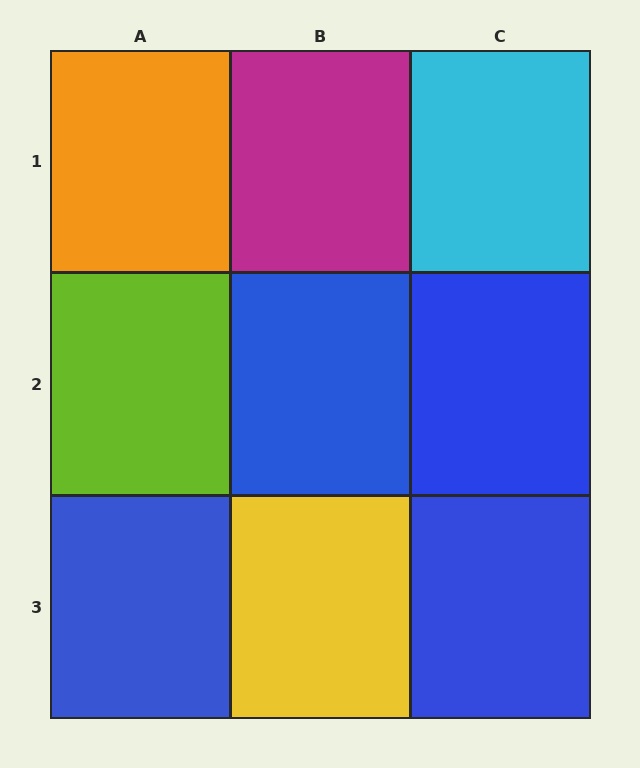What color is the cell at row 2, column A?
Lime.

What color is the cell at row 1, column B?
Magenta.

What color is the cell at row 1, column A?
Orange.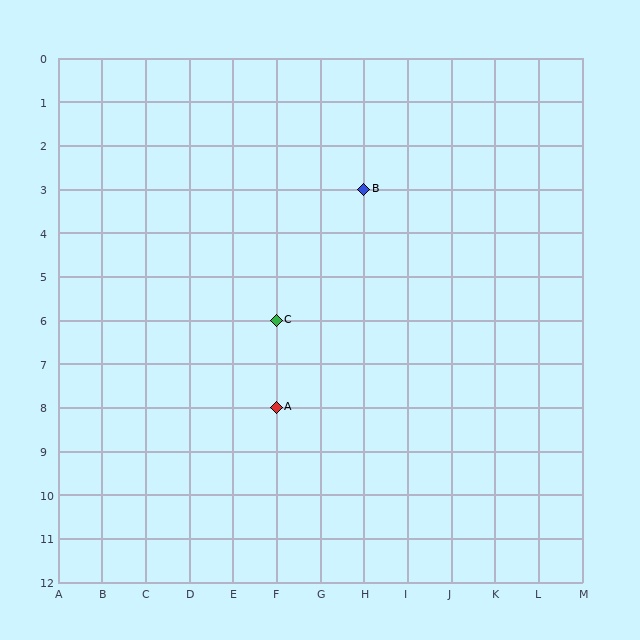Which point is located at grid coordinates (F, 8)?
Point A is at (F, 8).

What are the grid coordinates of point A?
Point A is at grid coordinates (F, 8).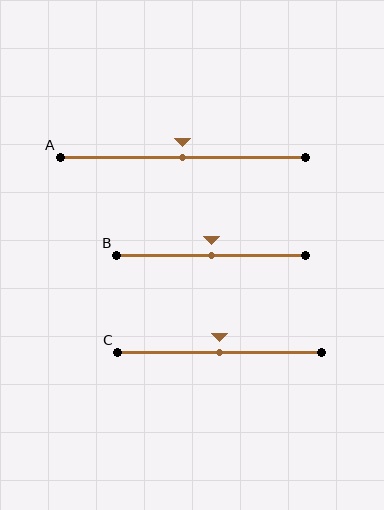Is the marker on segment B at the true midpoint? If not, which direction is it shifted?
Yes, the marker on segment B is at the true midpoint.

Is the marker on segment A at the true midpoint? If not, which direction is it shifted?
Yes, the marker on segment A is at the true midpoint.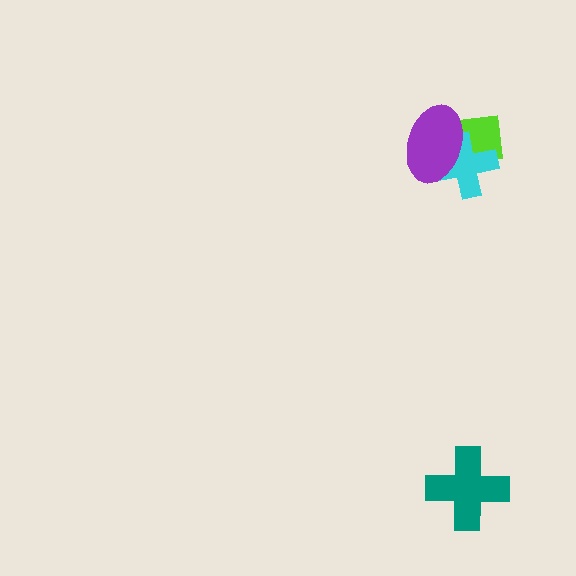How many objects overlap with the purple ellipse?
2 objects overlap with the purple ellipse.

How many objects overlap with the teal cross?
0 objects overlap with the teal cross.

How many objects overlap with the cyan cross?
2 objects overlap with the cyan cross.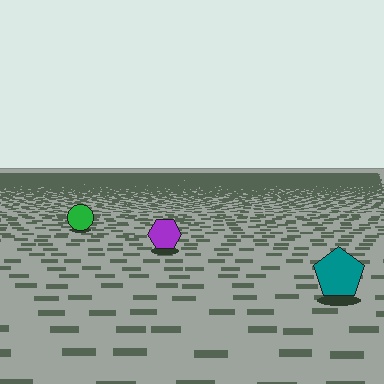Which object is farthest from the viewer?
The green circle is farthest from the viewer. It appears smaller and the ground texture around it is denser.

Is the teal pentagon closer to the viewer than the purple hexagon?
Yes. The teal pentagon is closer — you can tell from the texture gradient: the ground texture is coarser near it.